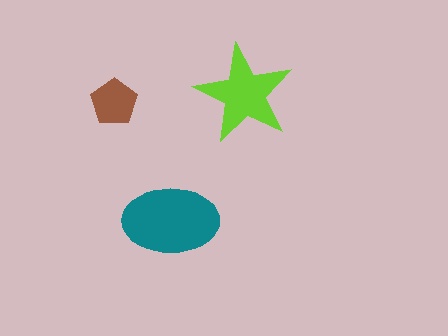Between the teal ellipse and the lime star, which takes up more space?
The teal ellipse.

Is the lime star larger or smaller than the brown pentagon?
Larger.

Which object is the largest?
The teal ellipse.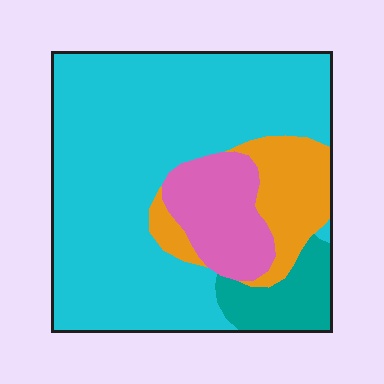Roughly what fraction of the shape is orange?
Orange covers about 15% of the shape.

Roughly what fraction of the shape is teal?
Teal covers around 10% of the shape.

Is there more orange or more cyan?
Cyan.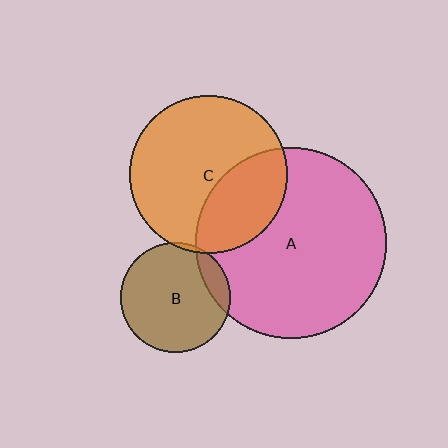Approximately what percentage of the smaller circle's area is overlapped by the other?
Approximately 30%.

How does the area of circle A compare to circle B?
Approximately 3.0 times.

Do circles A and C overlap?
Yes.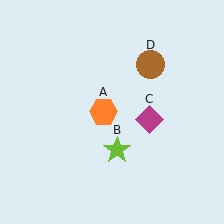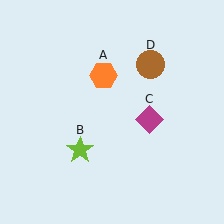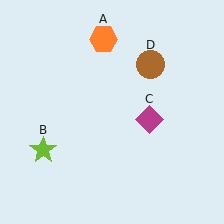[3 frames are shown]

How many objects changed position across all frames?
2 objects changed position: orange hexagon (object A), lime star (object B).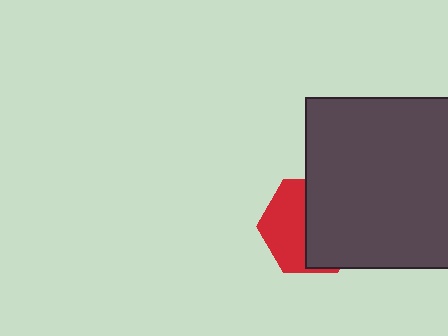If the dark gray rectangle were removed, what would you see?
You would see the complete red hexagon.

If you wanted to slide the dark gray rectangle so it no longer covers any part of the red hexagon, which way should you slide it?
Slide it right — that is the most direct way to separate the two shapes.